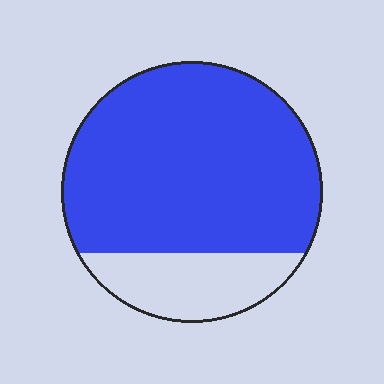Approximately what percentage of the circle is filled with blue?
Approximately 80%.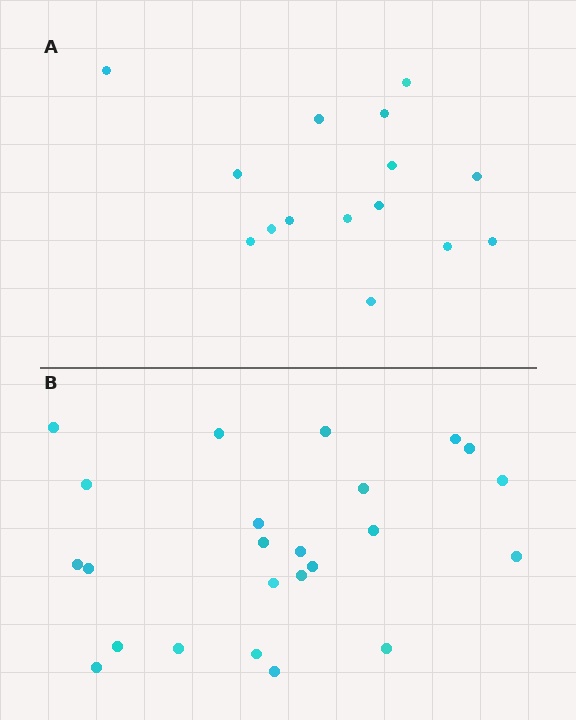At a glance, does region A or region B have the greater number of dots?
Region B (the bottom region) has more dots.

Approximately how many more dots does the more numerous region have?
Region B has roughly 8 or so more dots than region A.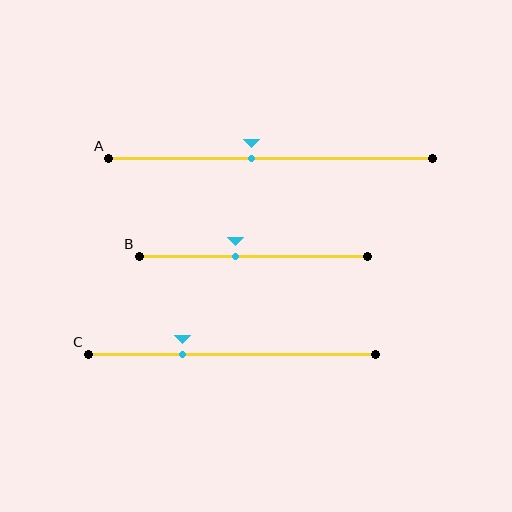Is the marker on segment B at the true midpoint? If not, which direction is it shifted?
No, the marker on segment B is shifted to the left by about 8% of the segment length.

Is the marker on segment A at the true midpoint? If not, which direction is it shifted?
No, the marker on segment A is shifted to the left by about 6% of the segment length.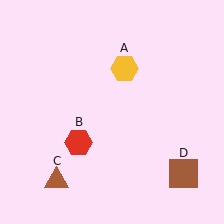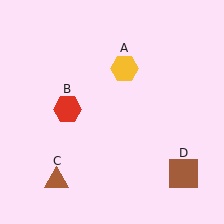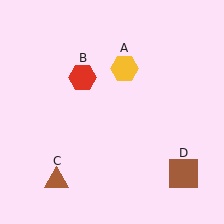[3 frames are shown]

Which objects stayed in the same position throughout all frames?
Yellow hexagon (object A) and brown triangle (object C) and brown square (object D) remained stationary.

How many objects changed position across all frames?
1 object changed position: red hexagon (object B).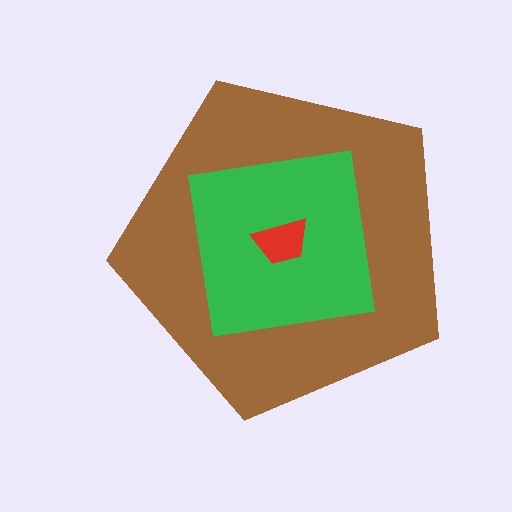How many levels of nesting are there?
3.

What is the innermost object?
The red trapezoid.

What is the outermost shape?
The brown pentagon.